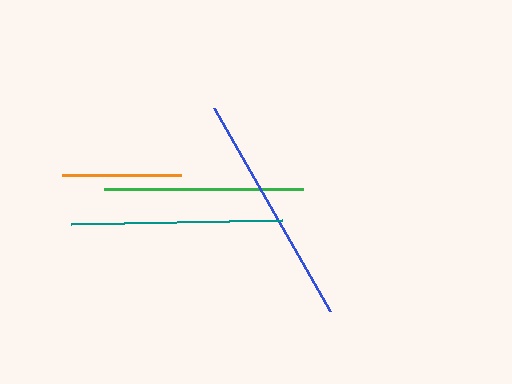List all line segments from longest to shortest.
From longest to shortest: blue, teal, green, orange.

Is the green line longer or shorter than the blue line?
The blue line is longer than the green line.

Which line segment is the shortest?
The orange line is the shortest at approximately 119 pixels.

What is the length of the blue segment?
The blue segment is approximately 234 pixels long.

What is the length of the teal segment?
The teal segment is approximately 211 pixels long.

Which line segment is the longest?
The blue line is the longest at approximately 234 pixels.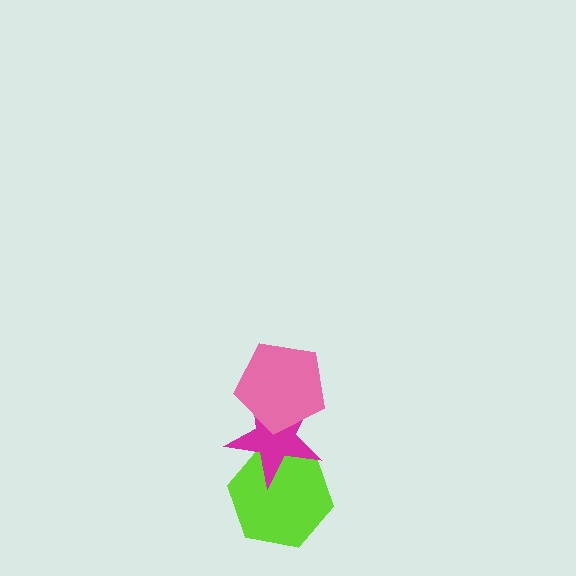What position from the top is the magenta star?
The magenta star is 2nd from the top.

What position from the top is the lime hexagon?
The lime hexagon is 3rd from the top.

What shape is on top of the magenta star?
The pink pentagon is on top of the magenta star.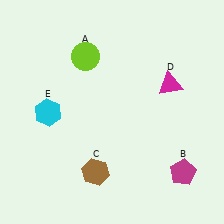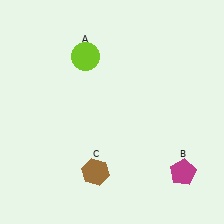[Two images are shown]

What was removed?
The cyan hexagon (E), the magenta triangle (D) were removed in Image 2.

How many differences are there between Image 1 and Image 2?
There are 2 differences between the two images.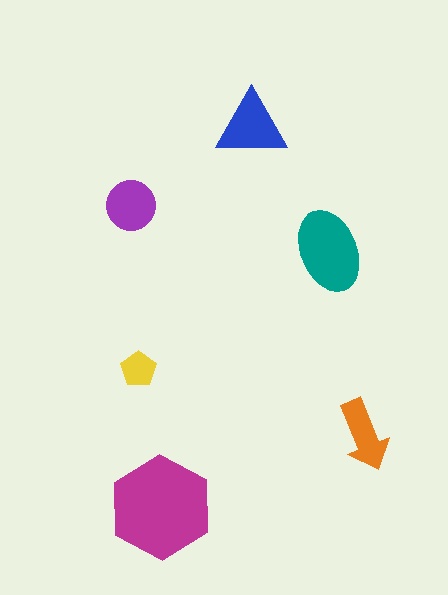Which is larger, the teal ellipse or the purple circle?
The teal ellipse.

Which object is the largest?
The magenta hexagon.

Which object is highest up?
The blue triangle is topmost.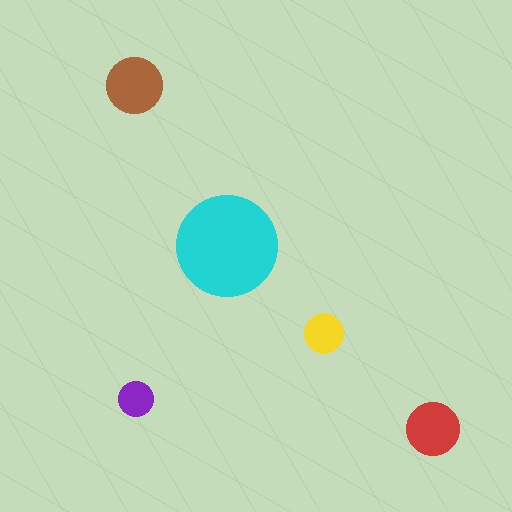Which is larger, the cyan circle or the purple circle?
The cyan one.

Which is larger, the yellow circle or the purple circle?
The yellow one.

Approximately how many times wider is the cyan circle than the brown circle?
About 2 times wider.